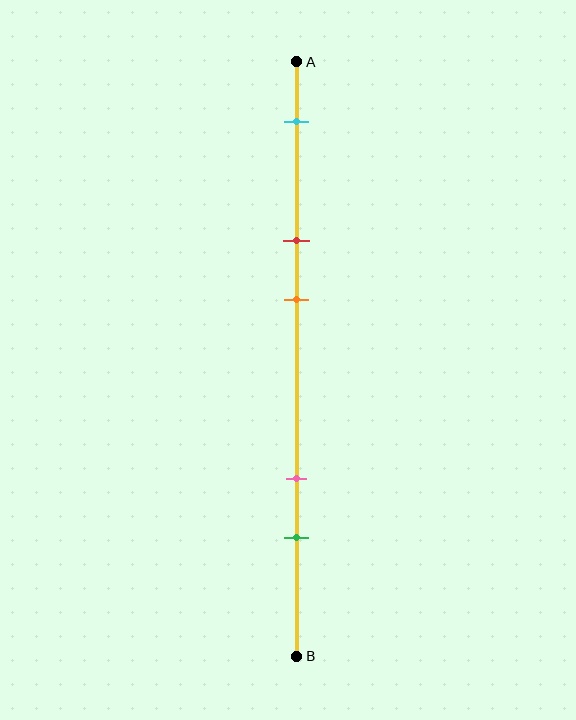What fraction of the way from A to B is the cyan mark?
The cyan mark is approximately 10% (0.1) of the way from A to B.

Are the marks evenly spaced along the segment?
No, the marks are not evenly spaced.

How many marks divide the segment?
There are 5 marks dividing the segment.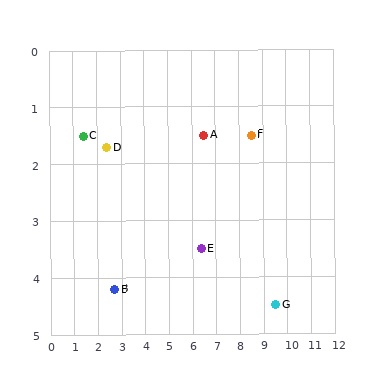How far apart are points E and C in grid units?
Points E and C are about 5.4 grid units apart.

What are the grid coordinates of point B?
Point B is at approximately (2.7, 4.2).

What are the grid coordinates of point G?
Point G is at approximately (9.5, 4.5).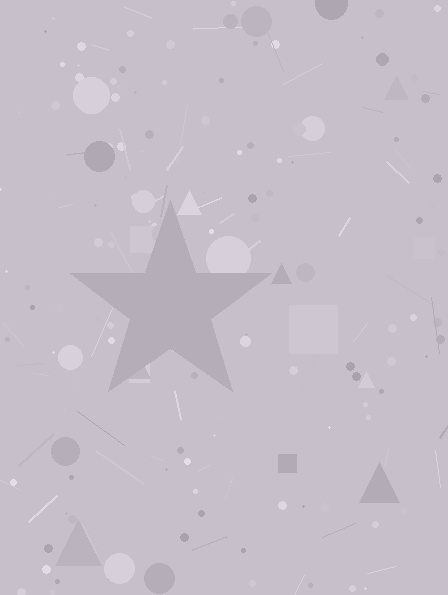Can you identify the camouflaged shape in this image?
The camouflaged shape is a star.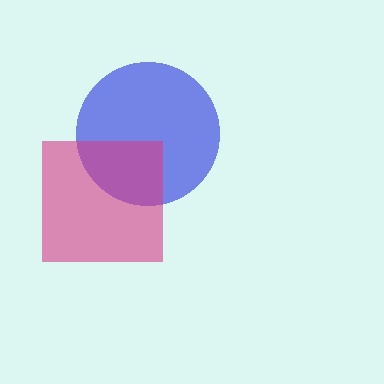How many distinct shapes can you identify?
There are 2 distinct shapes: a blue circle, a magenta square.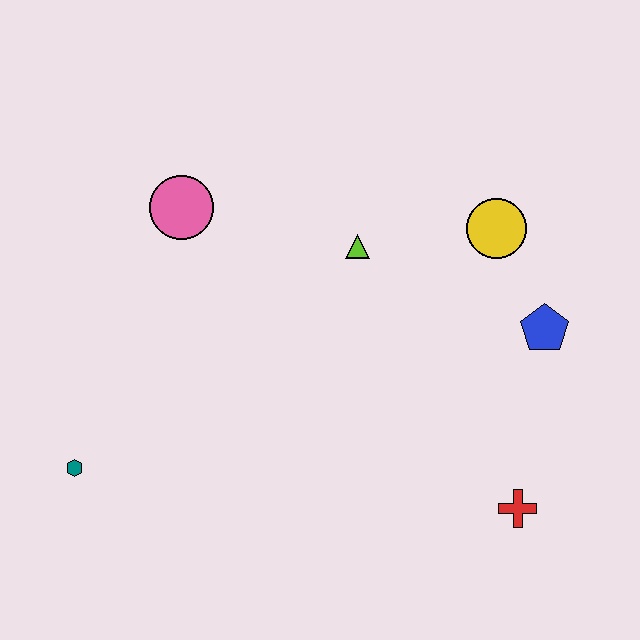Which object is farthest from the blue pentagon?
The teal hexagon is farthest from the blue pentagon.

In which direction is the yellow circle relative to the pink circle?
The yellow circle is to the right of the pink circle.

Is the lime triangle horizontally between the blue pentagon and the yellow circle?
No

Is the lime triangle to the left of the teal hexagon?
No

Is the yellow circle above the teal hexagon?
Yes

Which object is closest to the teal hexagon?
The pink circle is closest to the teal hexagon.